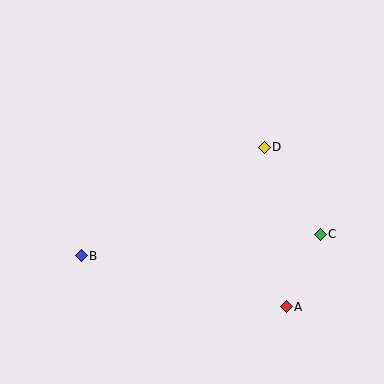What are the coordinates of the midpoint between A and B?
The midpoint between A and B is at (184, 281).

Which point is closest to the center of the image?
Point D at (264, 147) is closest to the center.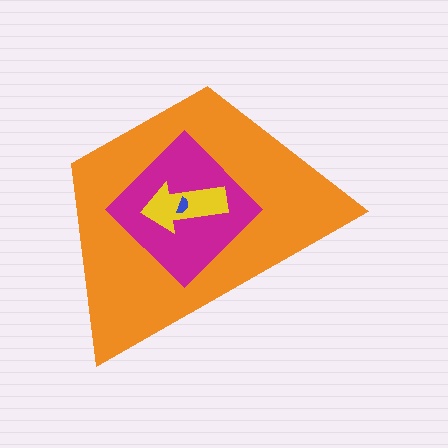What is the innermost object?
The blue semicircle.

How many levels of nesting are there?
4.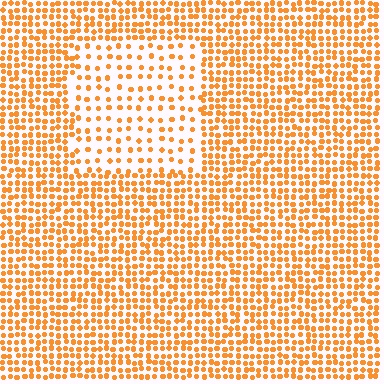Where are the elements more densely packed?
The elements are more densely packed outside the rectangle boundary.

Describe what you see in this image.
The image contains small orange elements arranged at two different densities. A rectangle-shaped region is visible where the elements are less densely packed than the surrounding area.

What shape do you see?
I see a rectangle.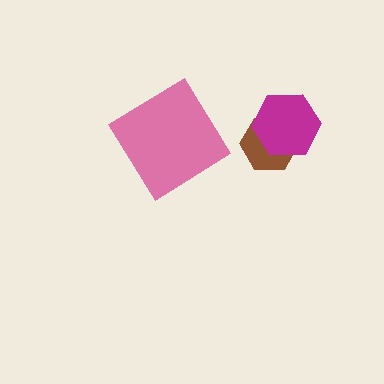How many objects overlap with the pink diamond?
0 objects overlap with the pink diamond.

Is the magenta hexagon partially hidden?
No, no other shape covers it.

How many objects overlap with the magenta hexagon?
1 object overlaps with the magenta hexagon.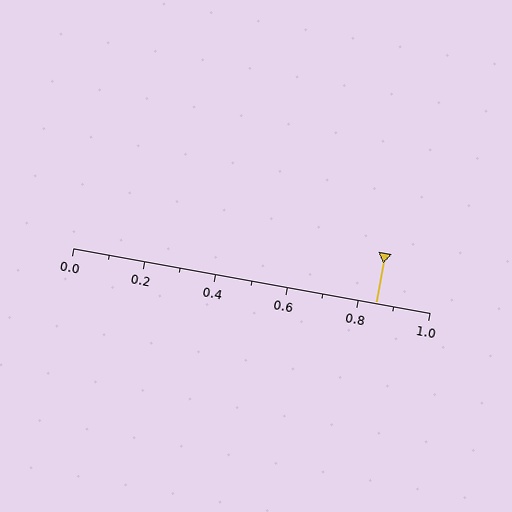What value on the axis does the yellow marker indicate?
The marker indicates approximately 0.85.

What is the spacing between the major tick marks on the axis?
The major ticks are spaced 0.2 apart.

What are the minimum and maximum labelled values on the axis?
The axis runs from 0.0 to 1.0.